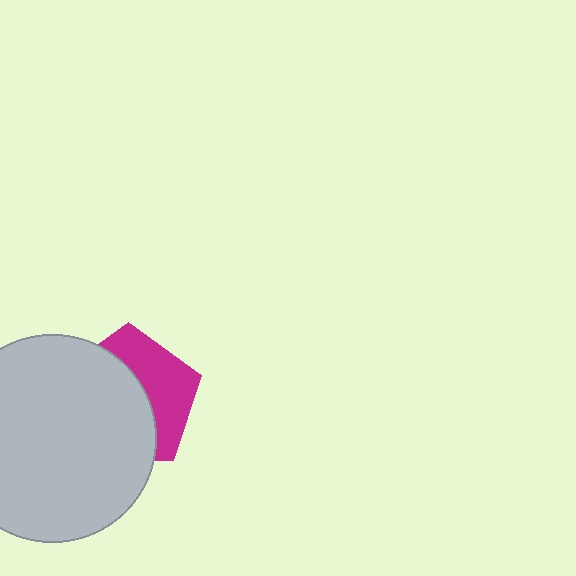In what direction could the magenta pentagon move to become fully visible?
The magenta pentagon could move right. That would shift it out from behind the light gray circle entirely.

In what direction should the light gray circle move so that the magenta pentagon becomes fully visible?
The light gray circle should move left. That is the shortest direction to clear the overlap and leave the magenta pentagon fully visible.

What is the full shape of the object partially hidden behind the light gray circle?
The partially hidden object is a magenta pentagon.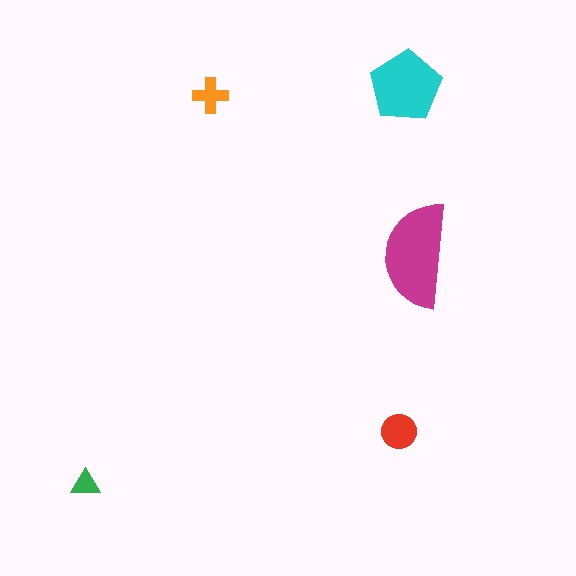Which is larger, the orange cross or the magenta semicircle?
The magenta semicircle.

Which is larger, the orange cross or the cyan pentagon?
The cyan pentagon.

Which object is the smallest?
The green triangle.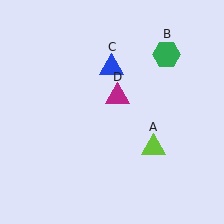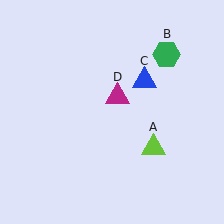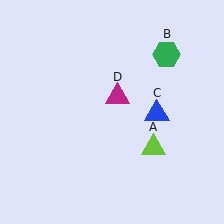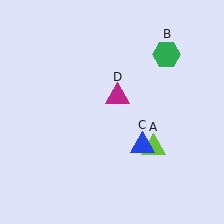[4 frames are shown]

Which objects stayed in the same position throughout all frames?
Lime triangle (object A) and green hexagon (object B) and magenta triangle (object D) remained stationary.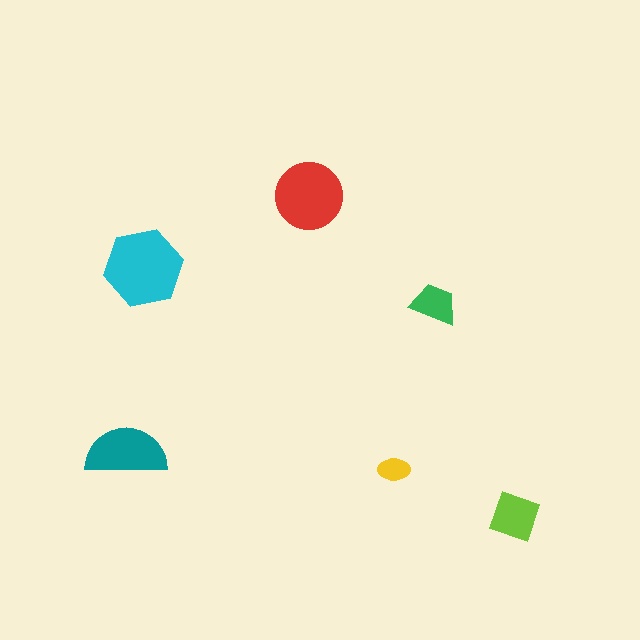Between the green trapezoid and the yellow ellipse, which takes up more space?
The green trapezoid.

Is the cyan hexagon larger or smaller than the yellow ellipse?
Larger.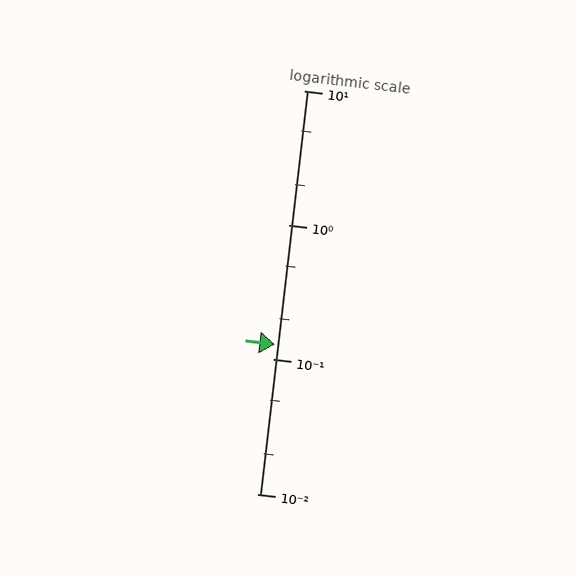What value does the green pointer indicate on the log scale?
The pointer indicates approximately 0.13.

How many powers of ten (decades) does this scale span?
The scale spans 3 decades, from 0.01 to 10.